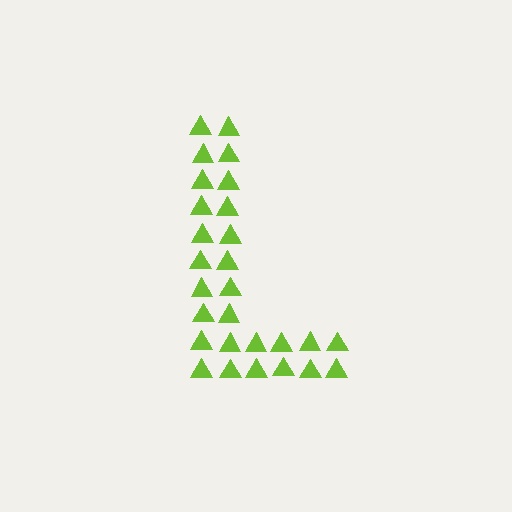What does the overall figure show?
The overall figure shows the letter L.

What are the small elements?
The small elements are triangles.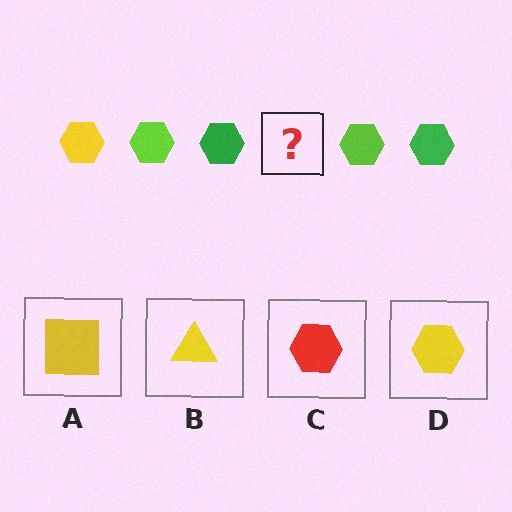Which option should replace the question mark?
Option D.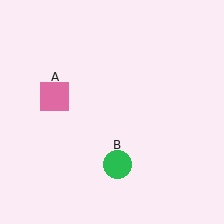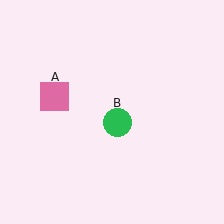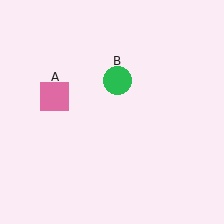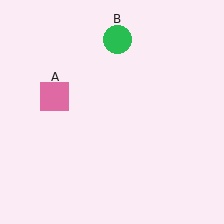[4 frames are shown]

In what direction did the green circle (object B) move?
The green circle (object B) moved up.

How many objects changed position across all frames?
1 object changed position: green circle (object B).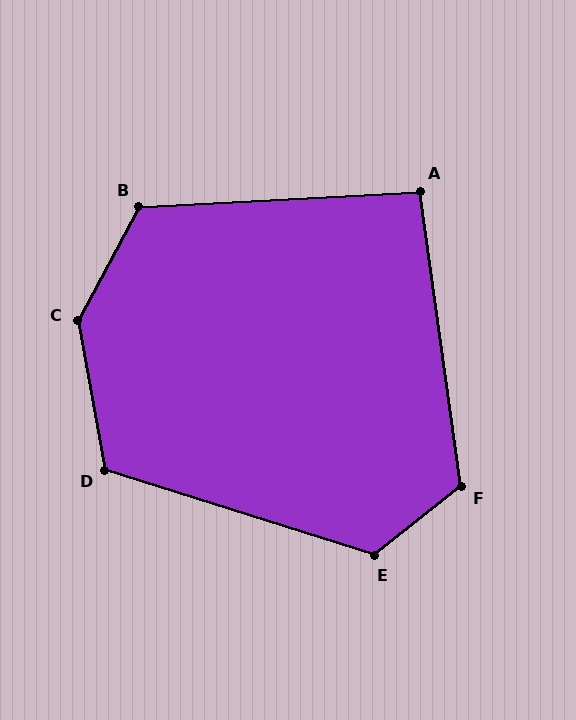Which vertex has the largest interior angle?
C, at approximately 142 degrees.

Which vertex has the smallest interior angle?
A, at approximately 95 degrees.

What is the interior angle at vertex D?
Approximately 118 degrees (obtuse).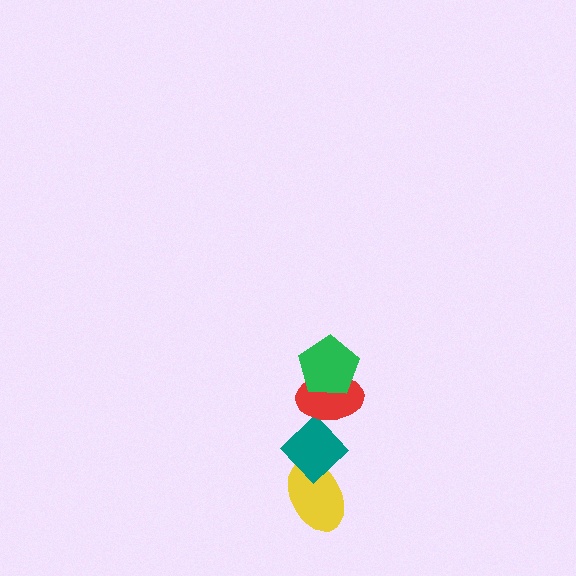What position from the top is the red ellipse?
The red ellipse is 2nd from the top.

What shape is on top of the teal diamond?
The red ellipse is on top of the teal diamond.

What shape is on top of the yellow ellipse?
The teal diamond is on top of the yellow ellipse.